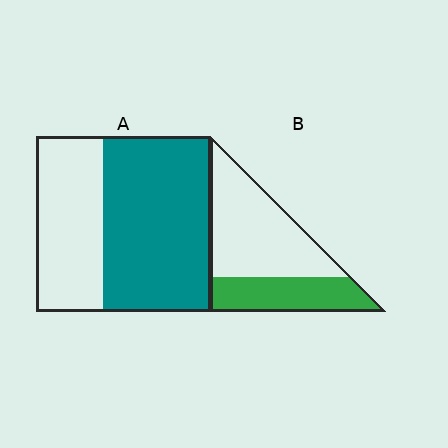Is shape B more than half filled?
No.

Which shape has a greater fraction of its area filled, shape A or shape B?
Shape A.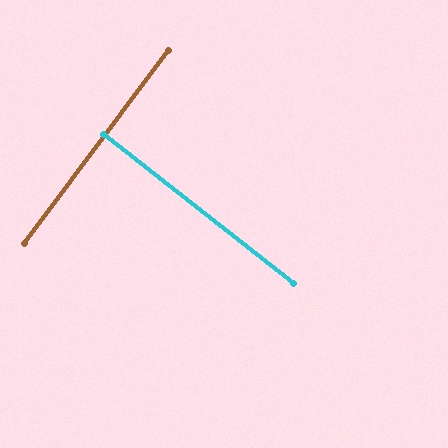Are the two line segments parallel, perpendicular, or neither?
Perpendicular — they meet at approximately 88°.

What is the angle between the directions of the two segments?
Approximately 88 degrees.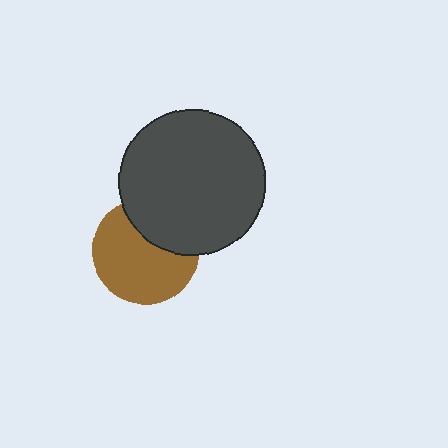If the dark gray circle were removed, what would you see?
You would see the complete brown circle.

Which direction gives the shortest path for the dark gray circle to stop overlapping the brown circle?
Moving up gives the shortest separation.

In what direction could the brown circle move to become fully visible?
The brown circle could move down. That would shift it out from behind the dark gray circle entirely.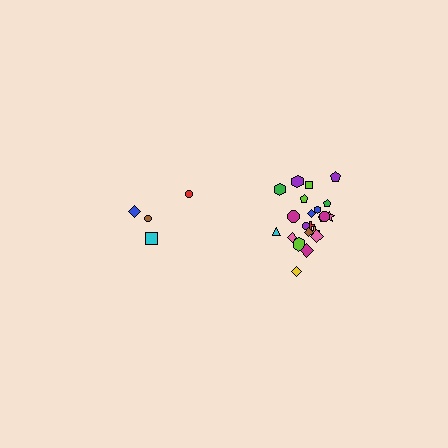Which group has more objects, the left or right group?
The right group.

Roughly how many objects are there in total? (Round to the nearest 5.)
Roughly 25 objects in total.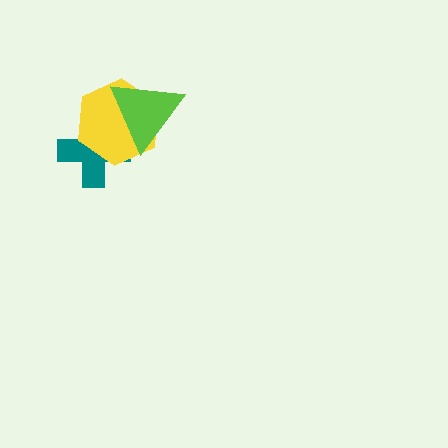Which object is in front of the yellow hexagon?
The lime triangle is in front of the yellow hexagon.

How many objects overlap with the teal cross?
2 objects overlap with the teal cross.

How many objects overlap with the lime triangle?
2 objects overlap with the lime triangle.